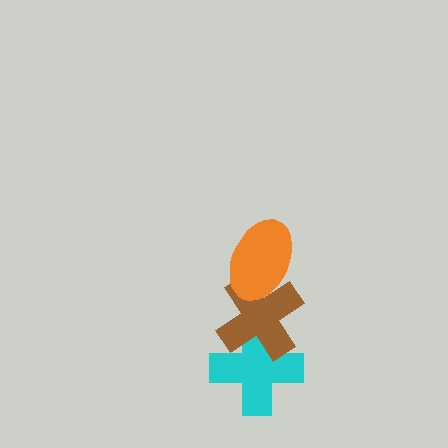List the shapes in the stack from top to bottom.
From top to bottom: the orange ellipse, the brown cross, the cyan cross.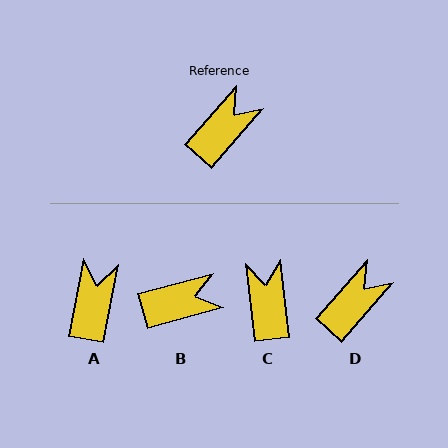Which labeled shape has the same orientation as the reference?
D.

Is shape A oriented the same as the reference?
No, it is off by about 31 degrees.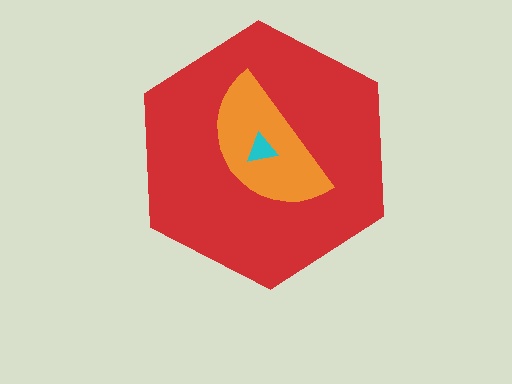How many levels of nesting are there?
3.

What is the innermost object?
The cyan triangle.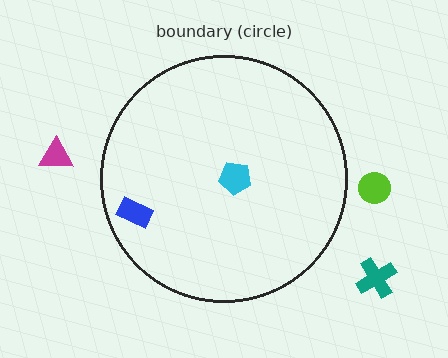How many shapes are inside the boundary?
2 inside, 3 outside.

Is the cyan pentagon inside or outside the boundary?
Inside.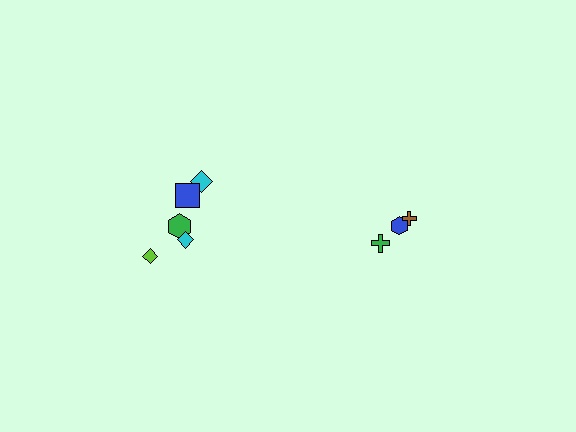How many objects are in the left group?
There are 5 objects.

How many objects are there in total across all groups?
There are 8 objects.